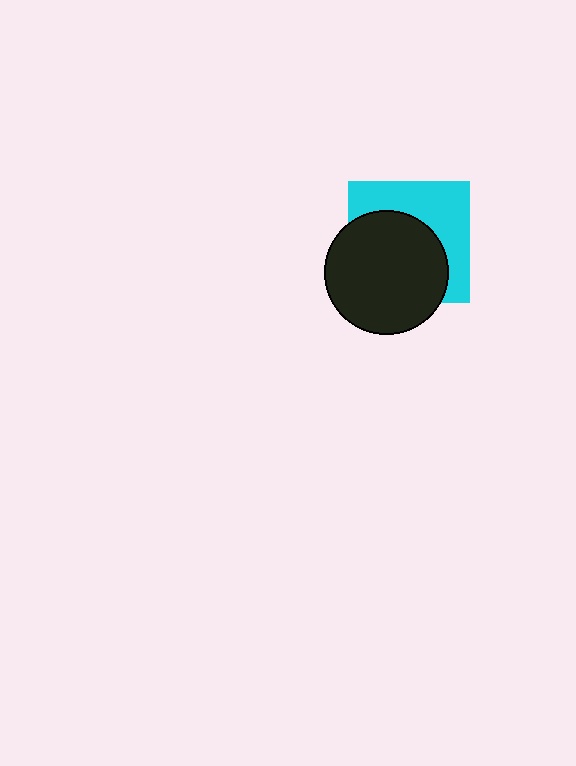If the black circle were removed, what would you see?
You would see the complete cyan square.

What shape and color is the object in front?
The object in front is a black circle.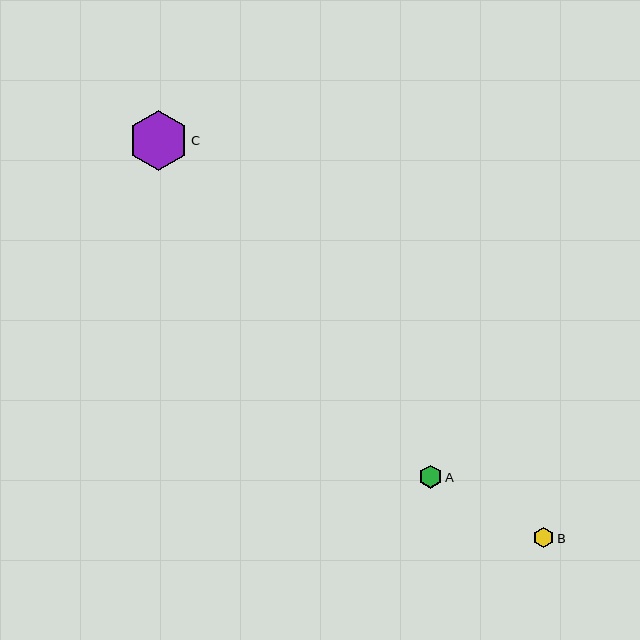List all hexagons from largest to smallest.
From largest to smallest: C, A, B.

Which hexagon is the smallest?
Hexagon B is the smallest with a size of approximately 21 pixels.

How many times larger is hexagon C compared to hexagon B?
Hexagon C is approximately 2.9 times the size of hexagon B.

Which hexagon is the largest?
Hexagon C is the largest with a size of approximately 60 pixels.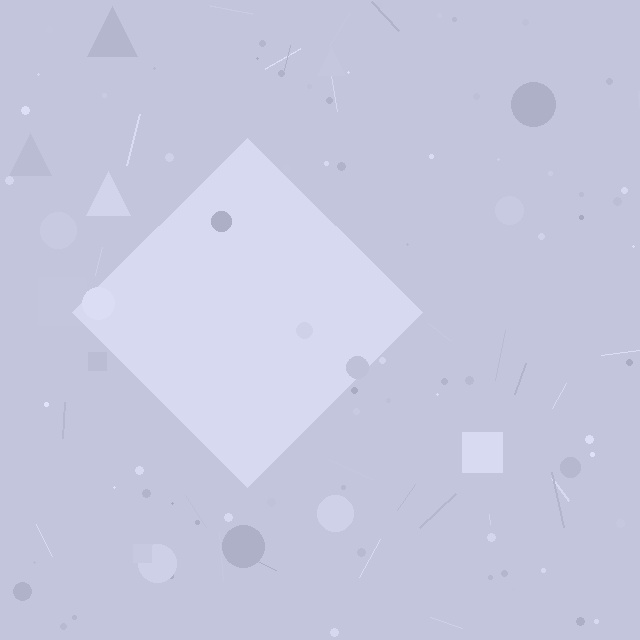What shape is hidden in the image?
A diamond is hidden in the image.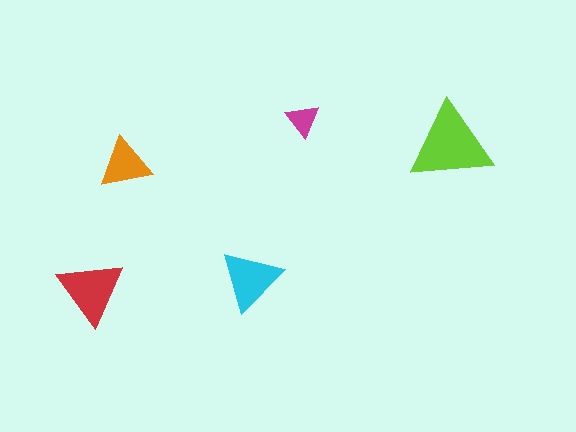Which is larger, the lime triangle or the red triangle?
The lime one.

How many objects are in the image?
There are 5 objects in the image.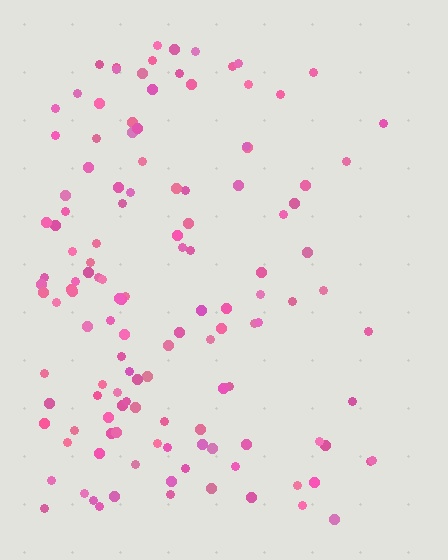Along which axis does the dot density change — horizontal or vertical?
Horizontal.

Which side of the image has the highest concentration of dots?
The left.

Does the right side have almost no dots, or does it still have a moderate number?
Still a moderate number, just noticeably fewer than the left.